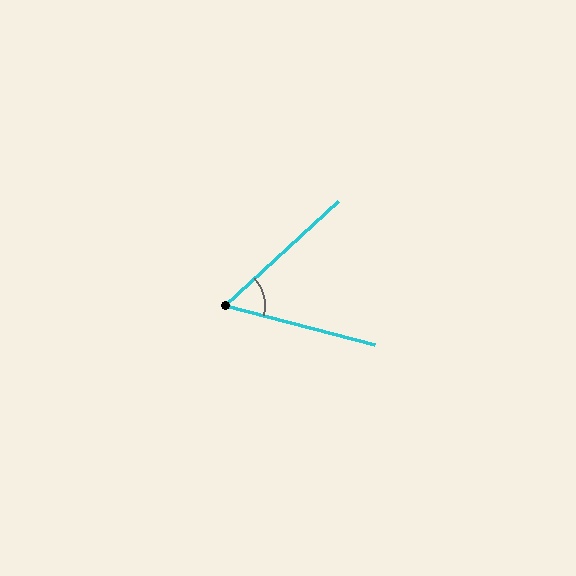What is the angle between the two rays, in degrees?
Approximately 58 degrees.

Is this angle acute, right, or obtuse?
It is acute.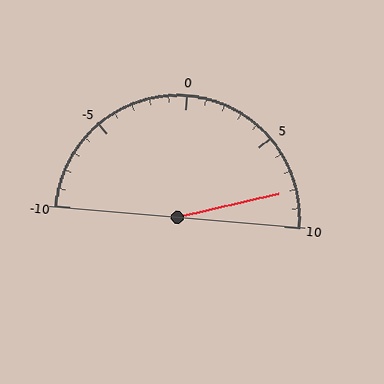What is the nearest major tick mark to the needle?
The nearest major tick mark is 10.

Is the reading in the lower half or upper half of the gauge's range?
The reading is in the upper half of the range (-10 to 10).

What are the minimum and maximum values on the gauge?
The gauge ranges from -10 to 10.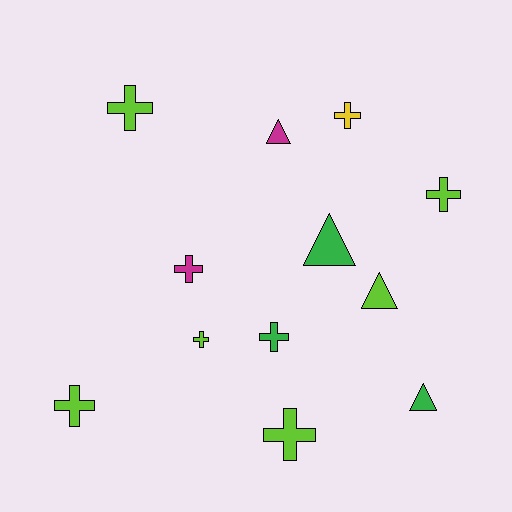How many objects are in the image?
There are 12 objects.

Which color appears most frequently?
Lime, with 6 objects.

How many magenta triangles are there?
There is 1 magenta triangle.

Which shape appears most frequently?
Cross, with 8 objects.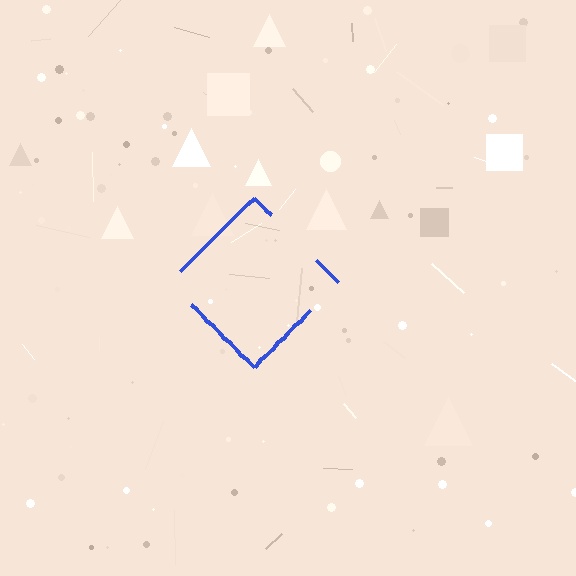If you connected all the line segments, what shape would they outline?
They would outline a diamond.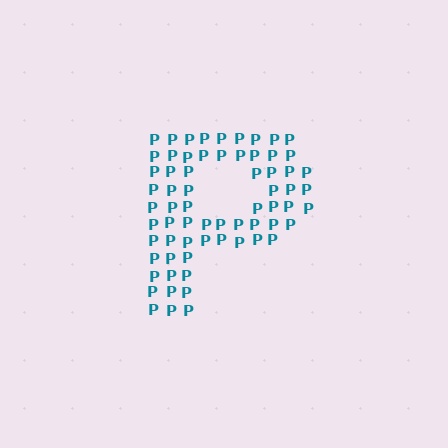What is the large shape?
The large shape is the letter P.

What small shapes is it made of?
It is made of small letter P's.